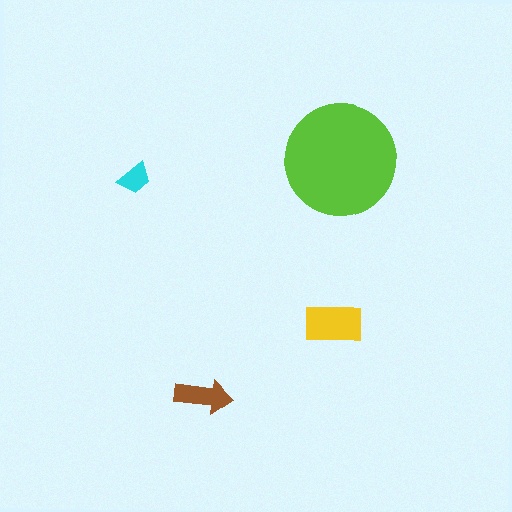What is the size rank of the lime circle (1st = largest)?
1st.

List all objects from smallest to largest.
The cyan trapezoid, the brown arrow, the yellow rectangle, the lime circle.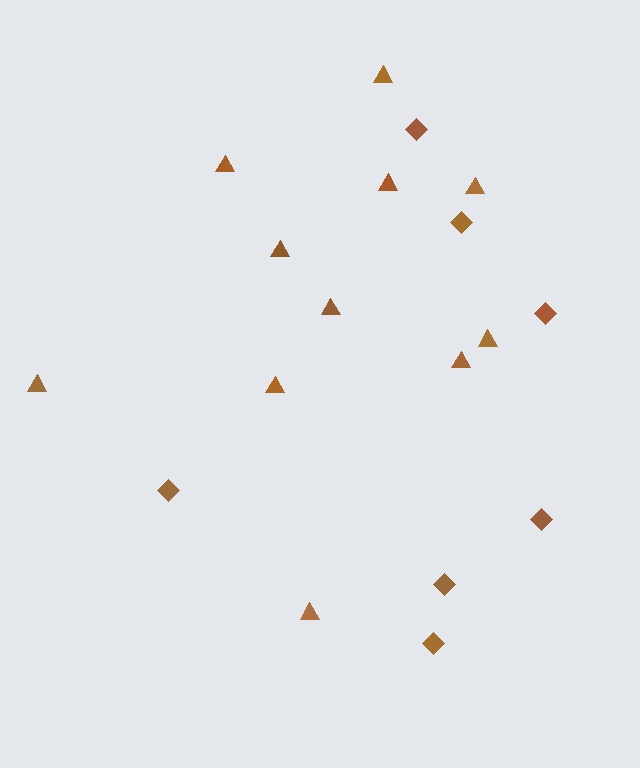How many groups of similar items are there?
There are 2 groups: one group of triangles (11) and one group of diamonds (7).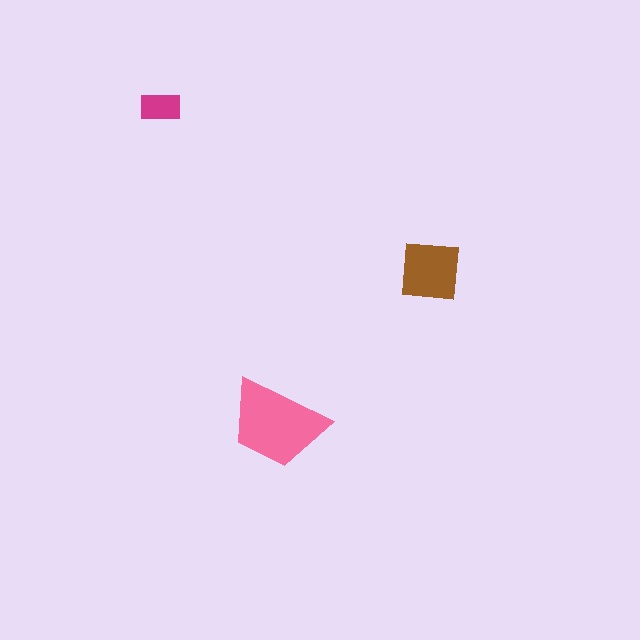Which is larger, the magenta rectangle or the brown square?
The brown square.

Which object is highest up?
The magenta rectangle is topmost.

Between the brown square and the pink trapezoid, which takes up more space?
The pink trapezoid.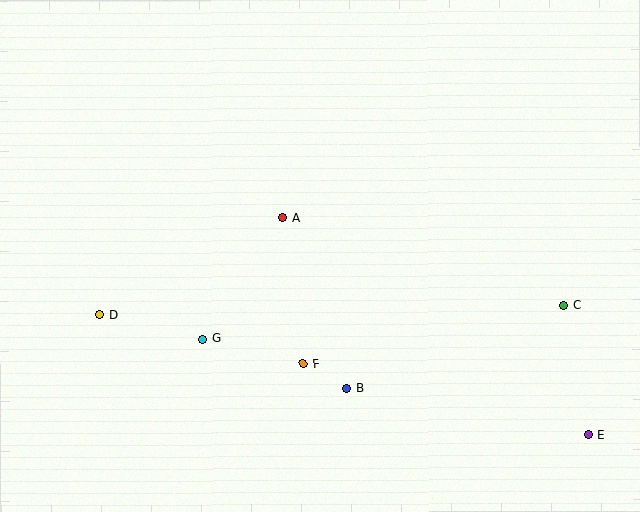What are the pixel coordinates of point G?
Point G is at (203, 339).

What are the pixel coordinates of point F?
Point F is at (303, 364).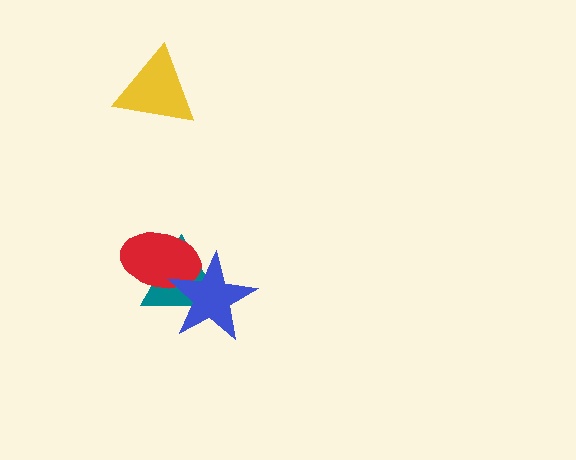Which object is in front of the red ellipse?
The blue star is in front of the red ellipse.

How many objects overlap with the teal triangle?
2 objects overlap with the teal triangle.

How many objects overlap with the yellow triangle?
0 objects overlap with the yellow triangle.